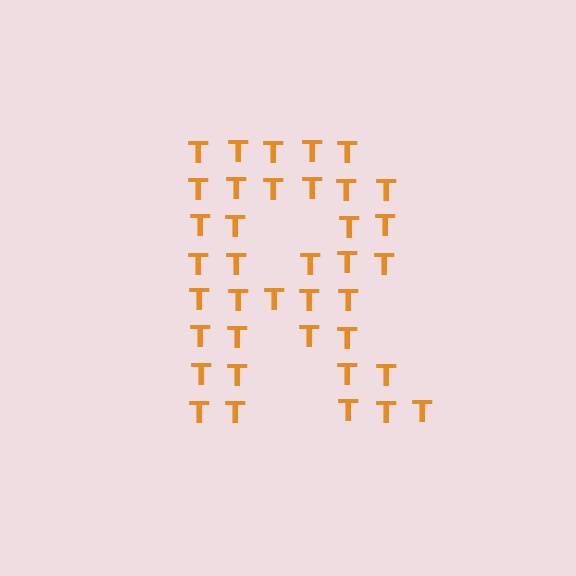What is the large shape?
The large shape is the letter R.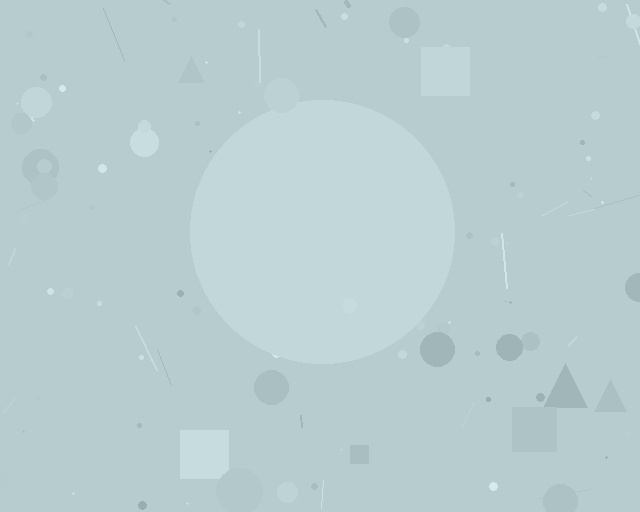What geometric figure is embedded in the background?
A circle is embedded in the background.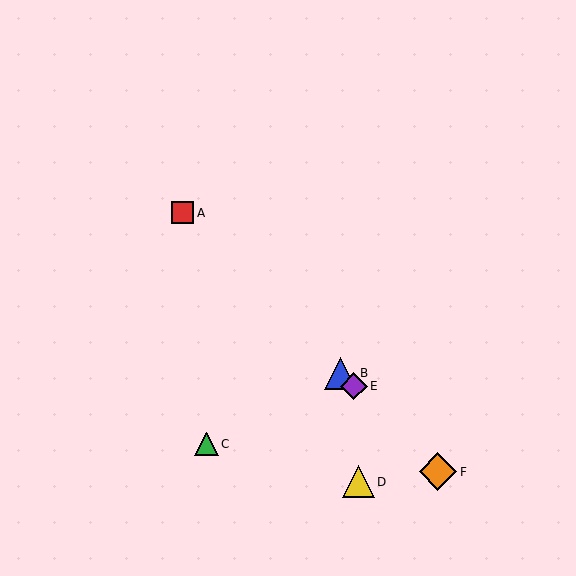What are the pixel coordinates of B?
Object B is at (341, 373).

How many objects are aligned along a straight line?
4 objects (A, B, E, F) are aligned along a straight line.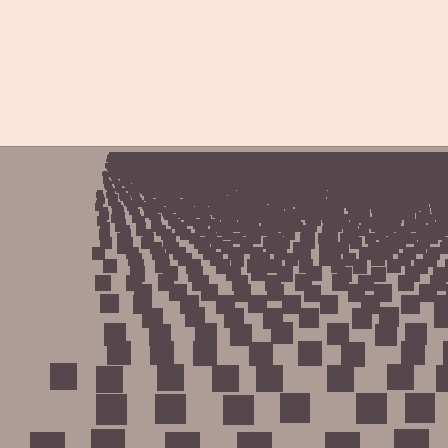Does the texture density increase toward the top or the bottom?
Density increases toward the top.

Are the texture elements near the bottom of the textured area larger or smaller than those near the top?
Larger. Near the bottom, elements are closer to the viewer and appear at a bigger on-screen size.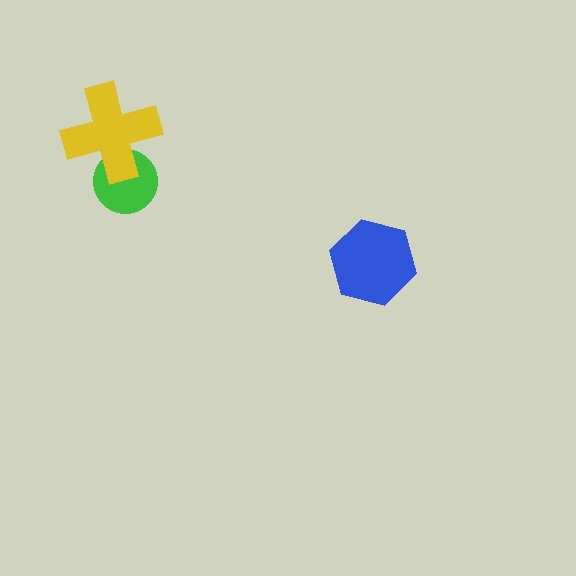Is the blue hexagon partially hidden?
No, no other shape covers it.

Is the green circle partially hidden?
Yes, it is partially covered by another shape.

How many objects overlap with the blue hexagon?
0 objects overlap with the blue hexagon.